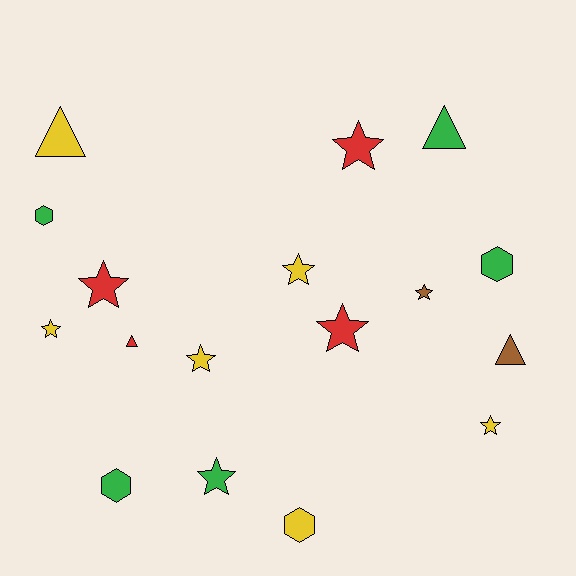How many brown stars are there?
There is 1 brown star.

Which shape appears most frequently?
Star, with 9 objects.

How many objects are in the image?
There are 17 objects.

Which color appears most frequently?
Yellow, with 6 objects.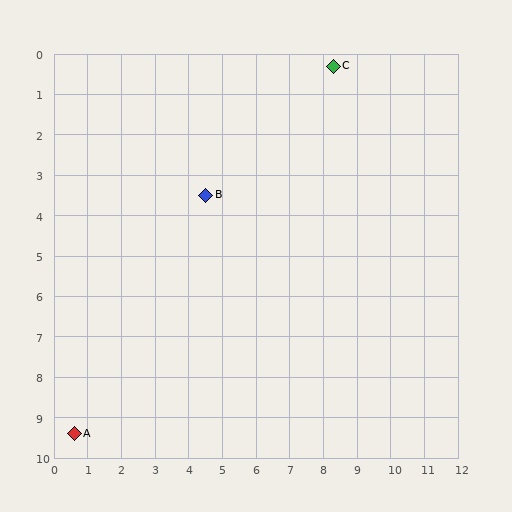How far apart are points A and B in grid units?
Points A and B are about 7.1 grid units apart.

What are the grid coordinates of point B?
Point B is at approximately (4.5, 3.5).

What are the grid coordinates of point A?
Point A is at approximately (0.6, 9.4).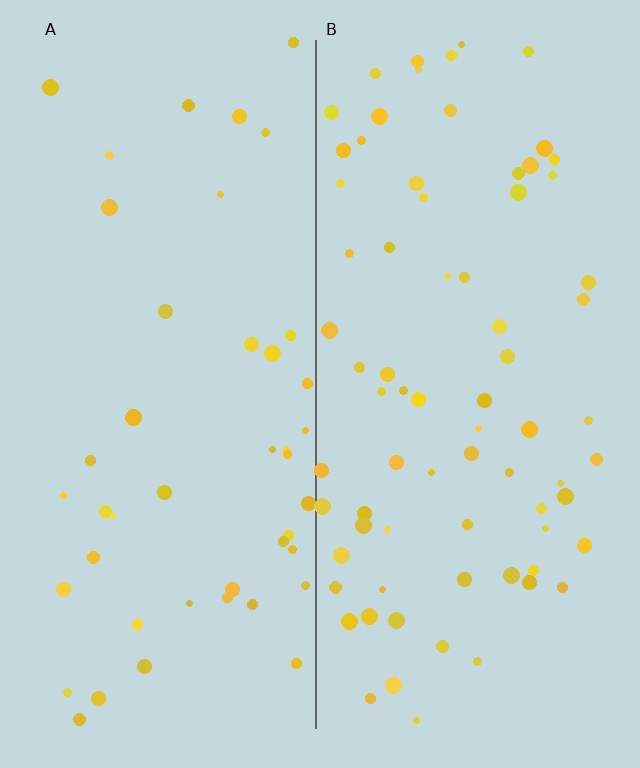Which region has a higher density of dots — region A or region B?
B (the right).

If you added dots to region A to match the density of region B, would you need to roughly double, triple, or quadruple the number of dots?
Approximately double.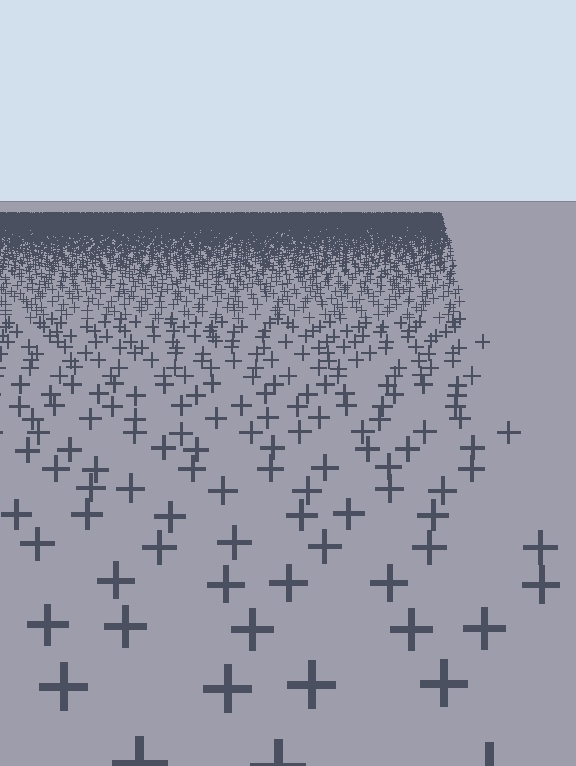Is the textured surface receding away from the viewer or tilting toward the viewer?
The surface is receding away from the viewer. Texture elements get smaller and denser toward the top.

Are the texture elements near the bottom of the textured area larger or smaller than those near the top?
Larger. Near the bottom, elements are closer to the viewer and appear at a bigger on-screen size.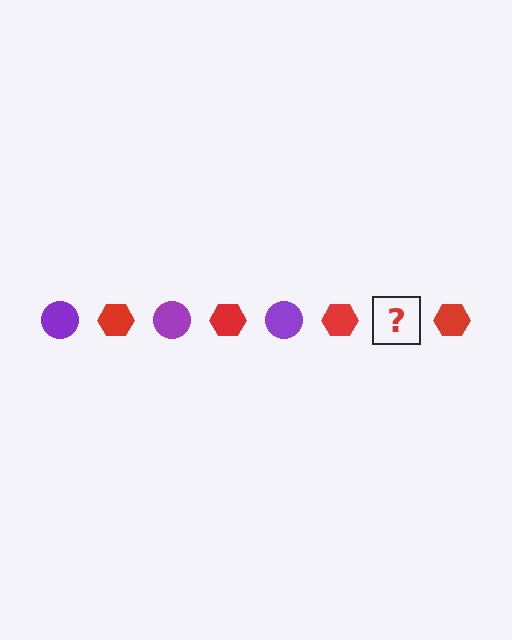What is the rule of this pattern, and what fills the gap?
The rule is that the pattern alternates between purple circle and red hexagon. The gap should be filled with a purple circle.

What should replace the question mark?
The question mark should be replaced with a purple circle.